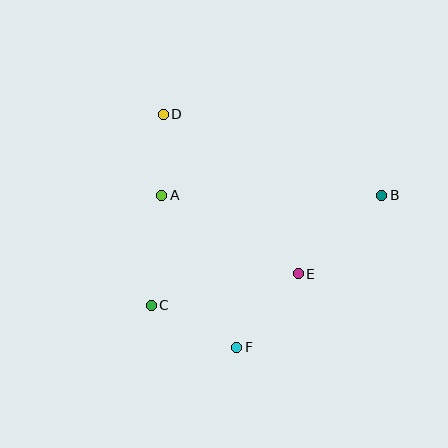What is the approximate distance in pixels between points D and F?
The distance between D and F is approximately 244 pixels.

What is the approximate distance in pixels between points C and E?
The distance between C and E is approximately 150 pixels.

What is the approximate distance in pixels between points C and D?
The distance between C and D is approximately 191 pixels.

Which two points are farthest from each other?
Points B and C are farthest from each other.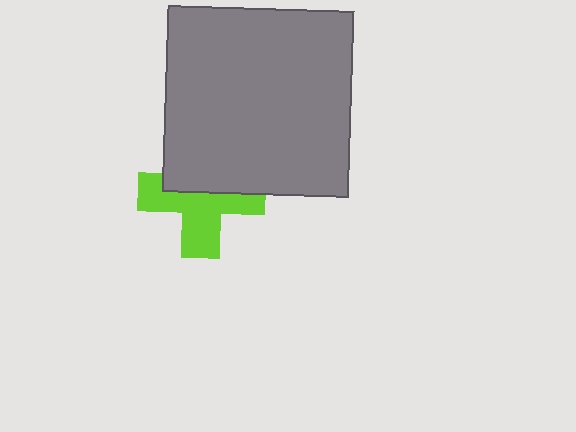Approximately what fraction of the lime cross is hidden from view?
Roughly 43% of the lime cross is hidden behind the gray square.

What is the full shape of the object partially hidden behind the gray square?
The partially hidden object is a lime cross.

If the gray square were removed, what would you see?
You would see the complete lime cross.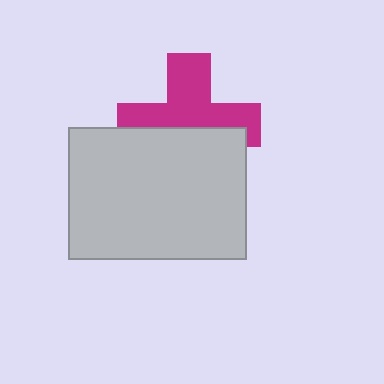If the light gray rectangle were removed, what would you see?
You would see the complete magenta cross.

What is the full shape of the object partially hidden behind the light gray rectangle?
The partially hidden object is a magenta cross.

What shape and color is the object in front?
The object in front is a light gray rectangle.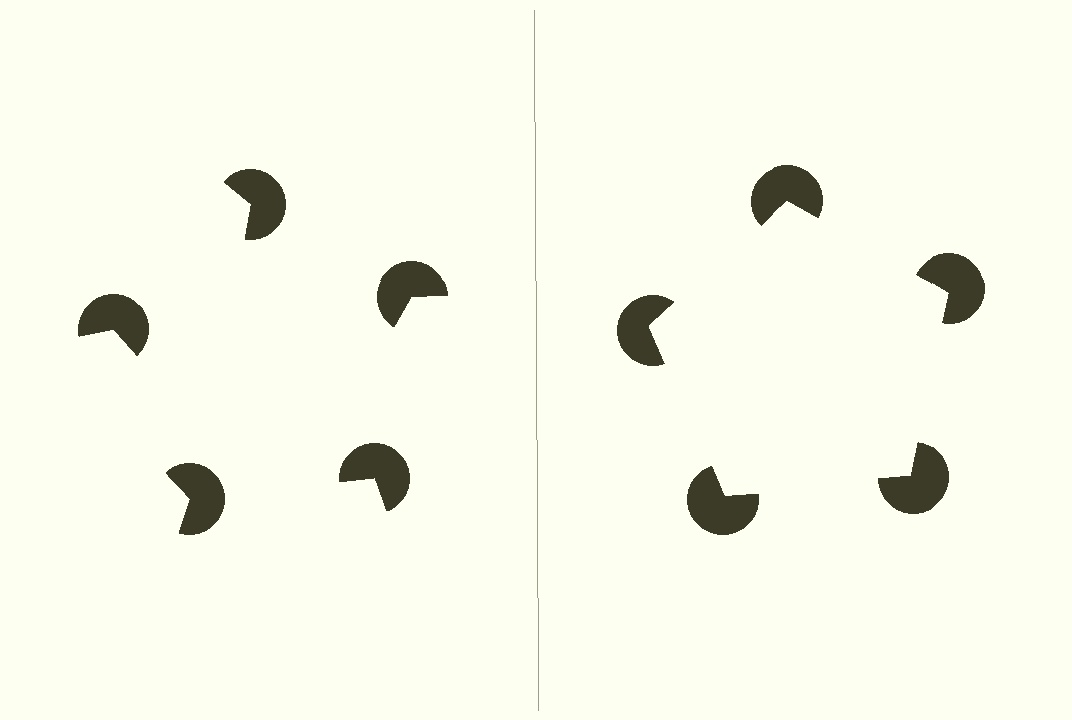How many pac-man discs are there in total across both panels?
10 — 5 on each side.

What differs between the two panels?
The pac-man discs are positioned identically on both sides; only the wedge orientations differ. On the right they align to a pentagon; on the left they are misaligned.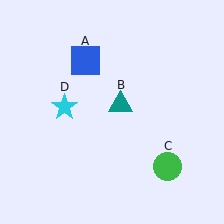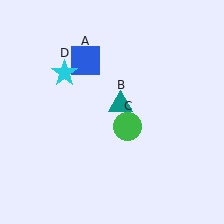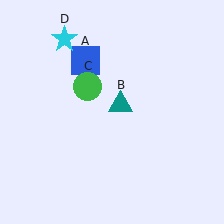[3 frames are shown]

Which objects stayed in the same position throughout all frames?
Blue square (object A) and teal triangle (object B) remained stationary.